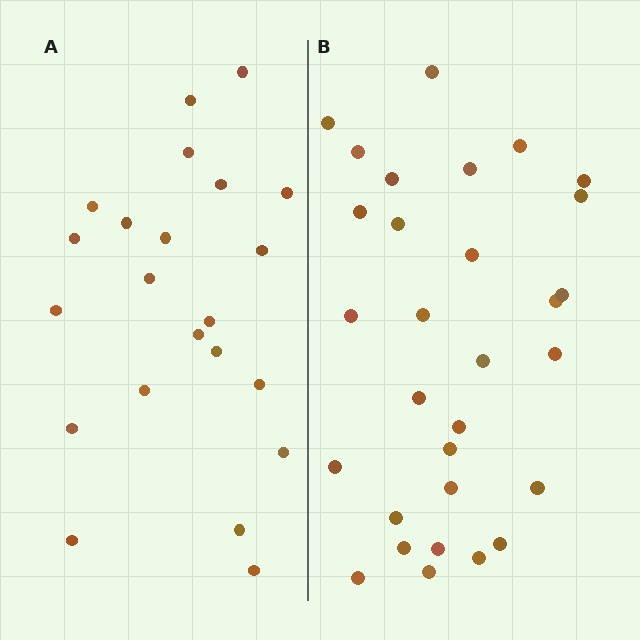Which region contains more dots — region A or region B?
Region B (the right region) has more dots.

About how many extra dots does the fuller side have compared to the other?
Region B has roughly 8 or so more dots than region A.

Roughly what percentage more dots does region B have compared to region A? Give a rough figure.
About 35% more.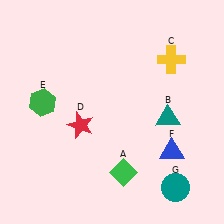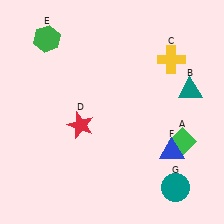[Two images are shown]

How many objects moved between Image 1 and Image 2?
3 objects moved between the two images.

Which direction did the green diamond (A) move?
The green diamond (A) moved right.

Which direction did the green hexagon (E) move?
The green hexagon (E) moved up.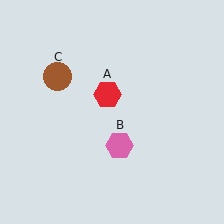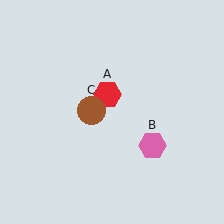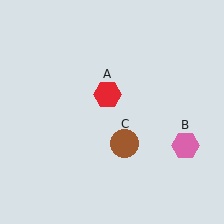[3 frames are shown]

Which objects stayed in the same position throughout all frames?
Red hexagon (object A) remained stationary.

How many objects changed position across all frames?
2 objects changed position: pink hexagon (object B), brown circle (object C).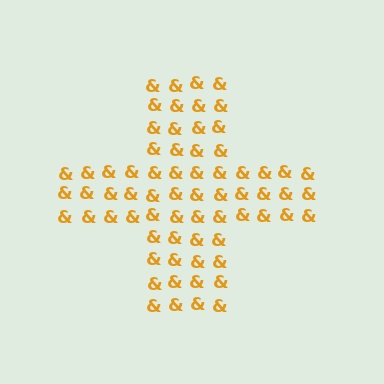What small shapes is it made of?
It is made of small ampersands.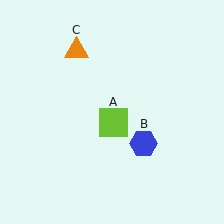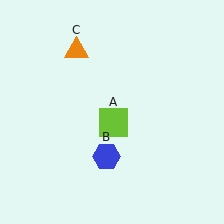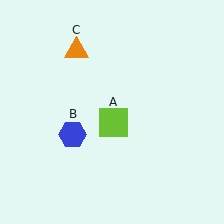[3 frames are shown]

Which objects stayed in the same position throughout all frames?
Lime square (object A) and orange triangle (object C) remained stationary.